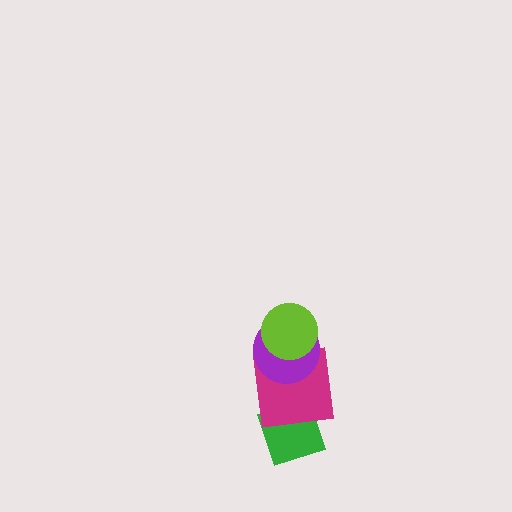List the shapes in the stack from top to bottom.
From top to bottom: the lime circle, the purple circle, the magenta square, the green diamond.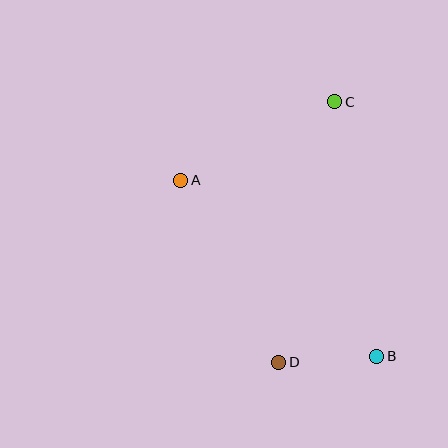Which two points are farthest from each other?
Points C and D are farthest from each other.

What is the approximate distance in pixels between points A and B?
The distance between A and B is approximately 263 pixels.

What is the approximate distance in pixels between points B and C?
The distance between B and C is approximately 258 pixels.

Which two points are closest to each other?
Points B and D are closest to each other.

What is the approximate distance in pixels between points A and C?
The distance between A and C is approximately 173 pixels.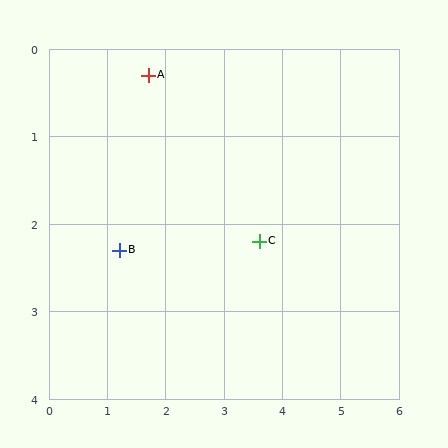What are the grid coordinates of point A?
Point A is at approximately (1.7, 0.3).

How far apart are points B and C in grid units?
Points B and C are about 2.4 grid units apart.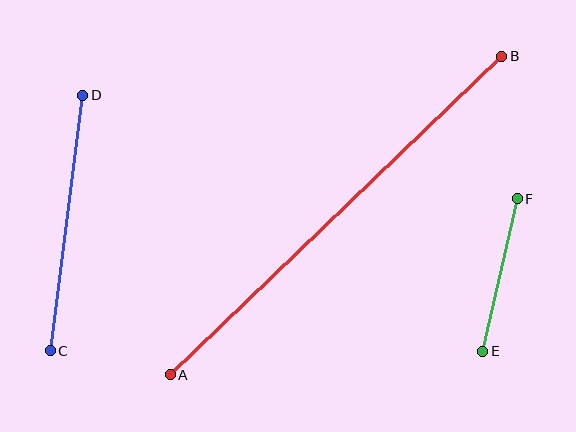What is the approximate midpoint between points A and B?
The midpoint is at approximately (336, 216) pixels.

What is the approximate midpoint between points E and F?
The midpoint is at approximately (500, 275) pixels.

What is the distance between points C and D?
The distance is approximately 258 pixels.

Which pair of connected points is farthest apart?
Points A and B are farthest apart.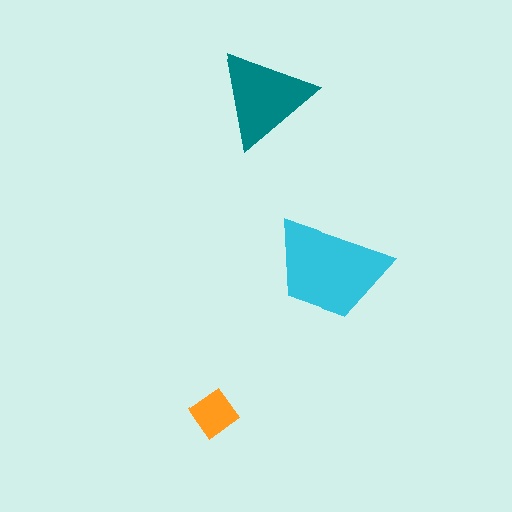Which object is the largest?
The cyan trapezoid.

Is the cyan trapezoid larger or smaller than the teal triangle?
Larger.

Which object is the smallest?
The orange diamond.